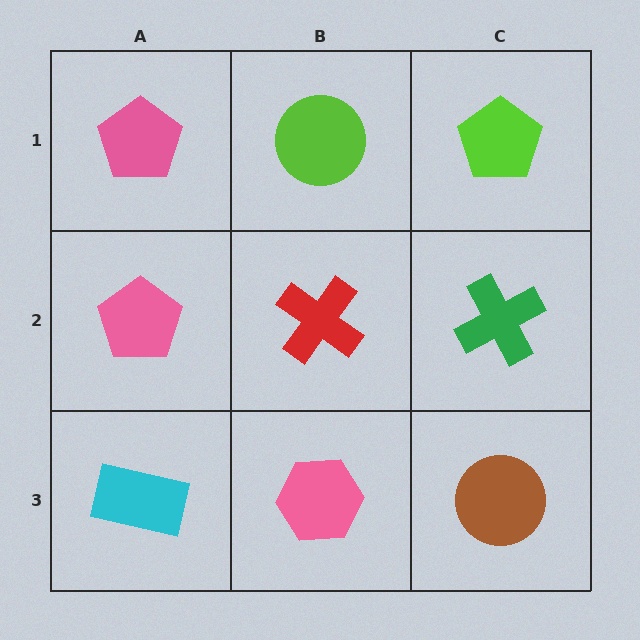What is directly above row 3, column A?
A pink pentagon.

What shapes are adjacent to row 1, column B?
A red cross (row 2, column B), a pink pentagon (row 1, column A), a lime pentagon (row 1, column C).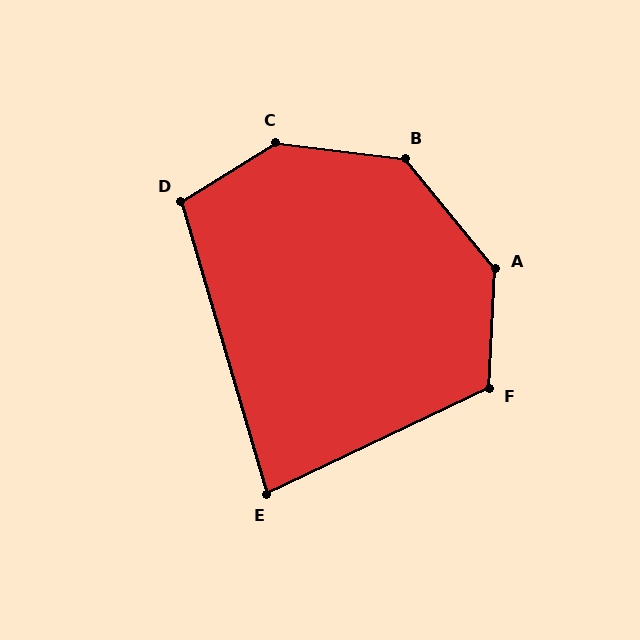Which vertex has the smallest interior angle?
E, at approximately 81 degrees.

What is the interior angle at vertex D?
Approximately 106 degrees (obtuse).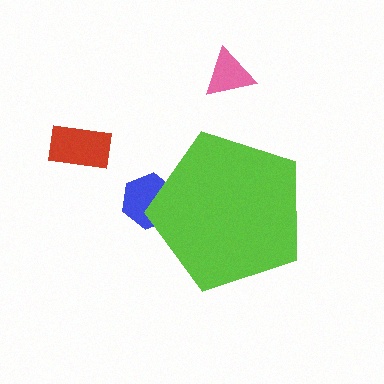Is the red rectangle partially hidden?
No, the red rectangle is fully visible.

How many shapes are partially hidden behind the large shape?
1 shape is partially hidden.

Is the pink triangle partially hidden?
No, the pink triangle is fully visible.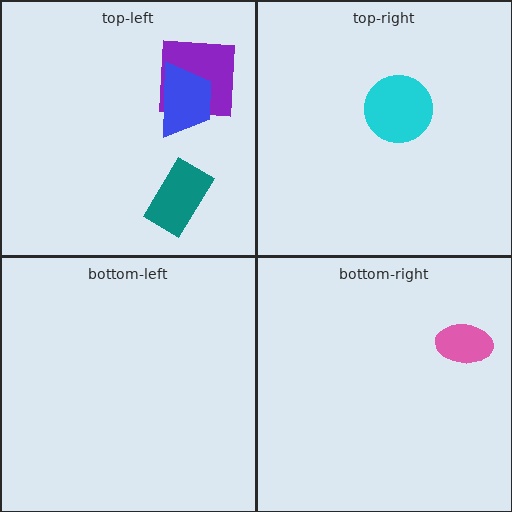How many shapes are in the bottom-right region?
1.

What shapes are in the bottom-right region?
The pink ellipse.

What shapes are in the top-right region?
The cyan circle.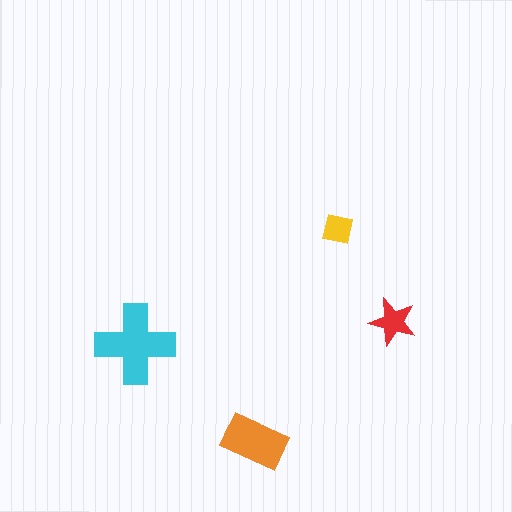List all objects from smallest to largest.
The yellow square, the red star, the orange rectangle, the cyan cross.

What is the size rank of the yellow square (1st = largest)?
4th.